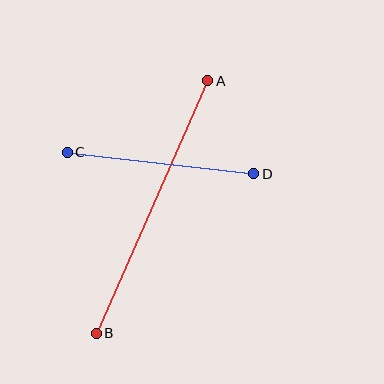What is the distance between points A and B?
The distance is approximately 276 pixels.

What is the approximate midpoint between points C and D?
The midpoint is at approximately (160, 163) pixels.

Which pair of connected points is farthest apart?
Points A and B are farthest apart.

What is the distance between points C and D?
The distance is approximately 188 pixels.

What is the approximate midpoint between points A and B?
The midpoint is at approximately (152, 207) pixels.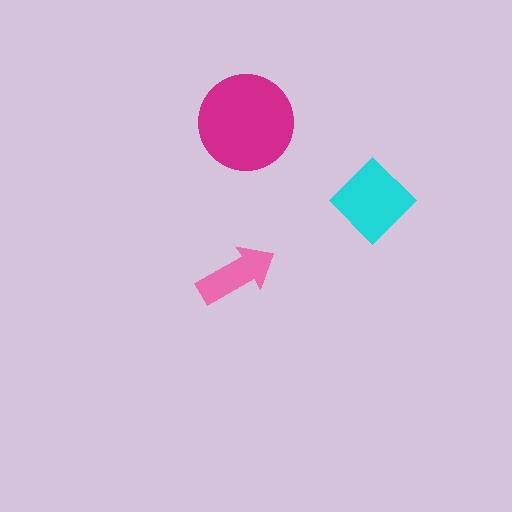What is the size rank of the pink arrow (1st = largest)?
3rd.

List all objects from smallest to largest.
The pink arrow, the cyan diamond, the magenta circle.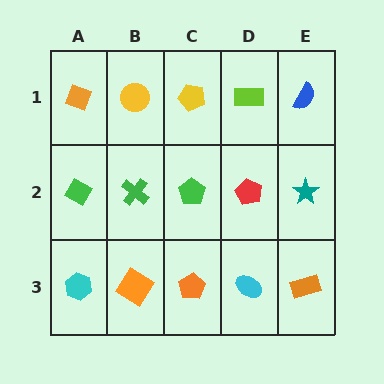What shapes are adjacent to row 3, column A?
A green diamond (row 2, column A), an orange diamond (row 3, column B).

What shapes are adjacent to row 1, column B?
A green cross (row 2, column B), an orange diamond (row 1, column A), a yellow pentagon (row 1, column C).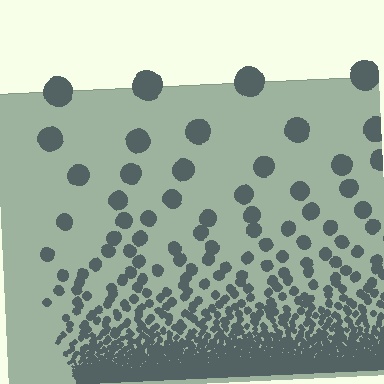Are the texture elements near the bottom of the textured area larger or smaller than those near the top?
Smaller. The gradient is inverted — elements near the bottom are smaller and denser.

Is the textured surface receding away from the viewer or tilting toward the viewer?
The surface appears to tilt toward the viewer. Texture elements get larger and sparser toward the top.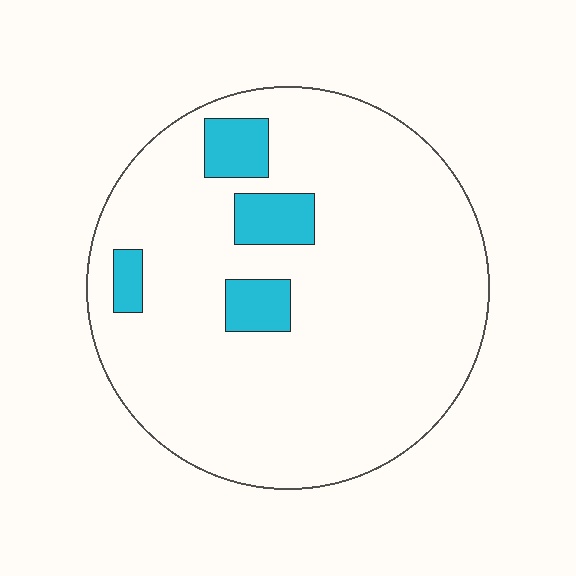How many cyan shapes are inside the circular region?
4.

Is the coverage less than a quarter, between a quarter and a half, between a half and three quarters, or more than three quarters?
Less than a quarter.